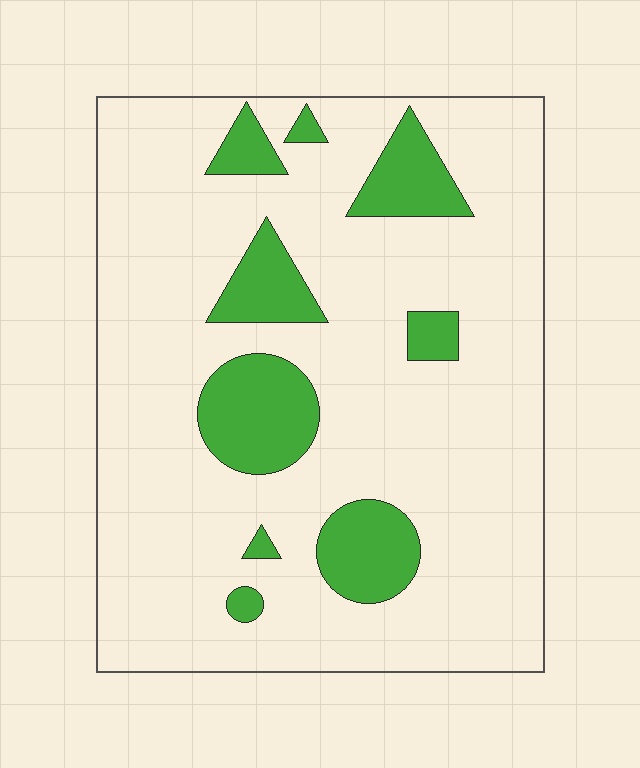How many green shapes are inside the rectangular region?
9.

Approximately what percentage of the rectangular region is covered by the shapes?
Approximately 15%.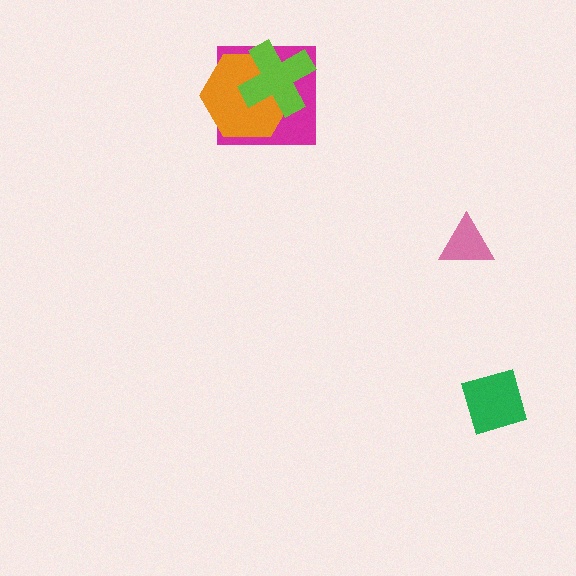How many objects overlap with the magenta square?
2 objects overlap with the magenta square.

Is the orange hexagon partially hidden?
Yes, it is partially covered by another shape.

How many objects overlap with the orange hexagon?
2 objects overlap with the orange hexagon.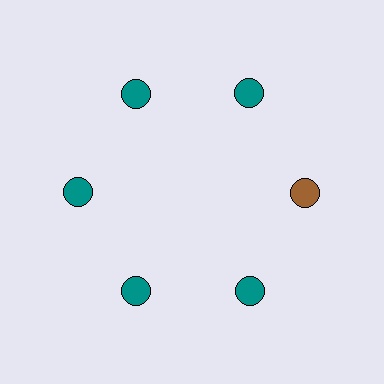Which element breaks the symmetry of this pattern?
The brown circle at roughly the 3 o'clock position breaks the symmetry. All other shapes are teal circles.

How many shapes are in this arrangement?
There are 6 shapes arranged in a ring pattern.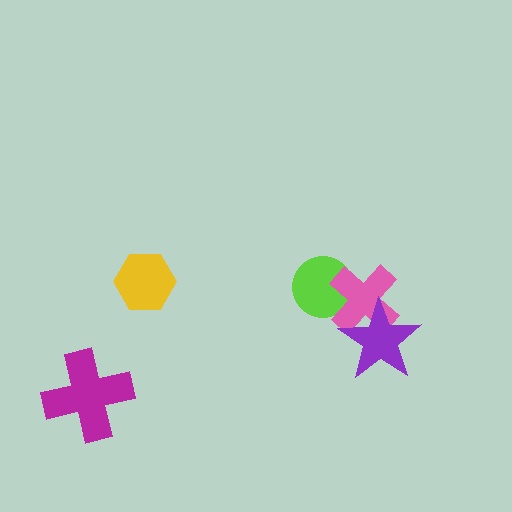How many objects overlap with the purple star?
1 object overlaps with the purple star.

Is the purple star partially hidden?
No, no other shape covers it.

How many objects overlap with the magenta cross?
0 objects overlap with the magenta cross.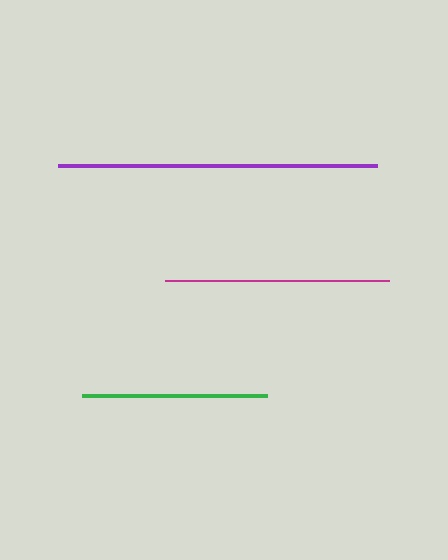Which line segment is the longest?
The purple line is the longest at approximately 319 pixels.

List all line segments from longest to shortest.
From longest to shortest: purple, magenta, green.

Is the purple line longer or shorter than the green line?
The purple line is longer than the green line.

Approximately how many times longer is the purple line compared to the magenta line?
The purple line is approximately 1.4 times the length of the magenta line.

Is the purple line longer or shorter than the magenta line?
The purple line is longer than the magenta line.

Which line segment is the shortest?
The green line is the shortest at approximately 185 pixels.